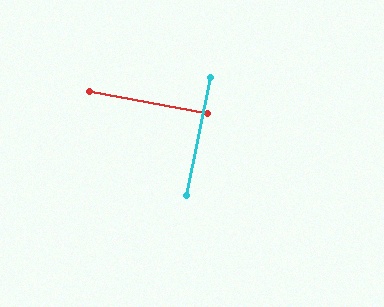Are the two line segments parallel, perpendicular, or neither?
Perpendicular — they meet at approximately 89°.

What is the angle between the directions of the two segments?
Approximately 89 degrees.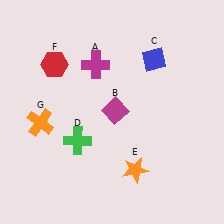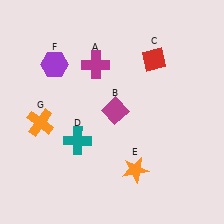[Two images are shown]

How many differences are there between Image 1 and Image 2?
There are 3 differences between the two images.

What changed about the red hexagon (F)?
In Image 1, F is red. In Image 2, it changed to purple.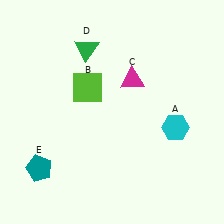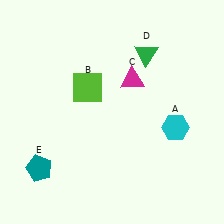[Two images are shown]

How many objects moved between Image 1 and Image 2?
1 object moved between the two images.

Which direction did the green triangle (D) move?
The green triangle (D) moved right.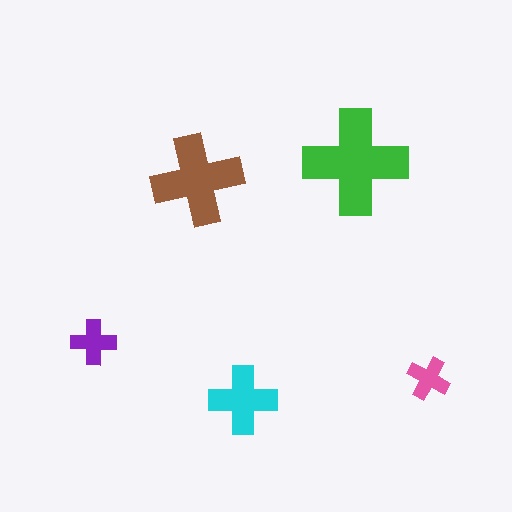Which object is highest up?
The green cross is topmost.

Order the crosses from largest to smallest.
the green one, the brown one, the cyan one, the purple one, the pink one.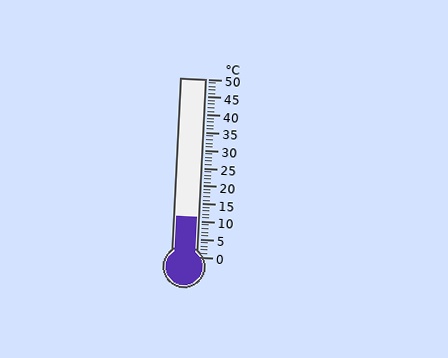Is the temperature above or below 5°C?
The temperature is above 5°C.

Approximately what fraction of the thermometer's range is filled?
The thermometer is filled to approximately 20% of its range.